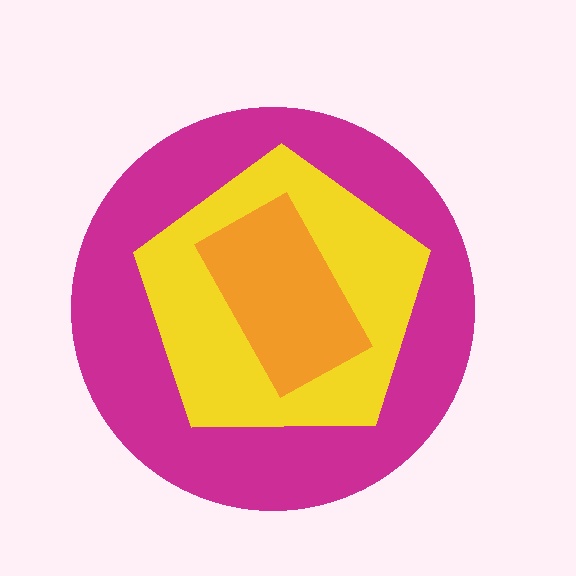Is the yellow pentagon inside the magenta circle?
Yes.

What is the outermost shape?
The magenta circle.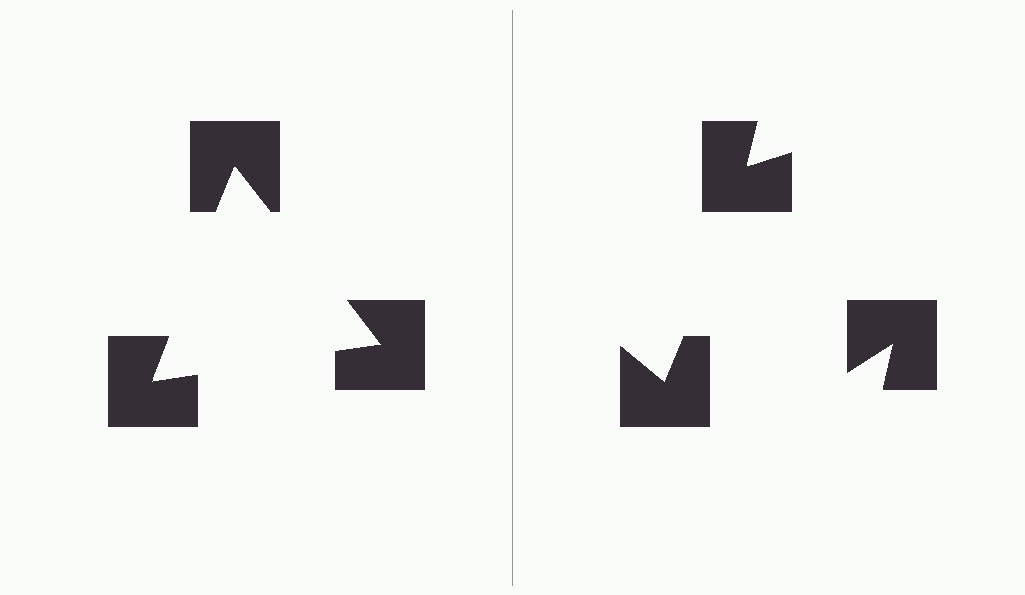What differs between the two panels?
The notched squares are positioned identically on both sides; only the wedge orientations differ. On the left they align to a triangle; on the right they are misaligned.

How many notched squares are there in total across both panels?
6 — 3 on each side.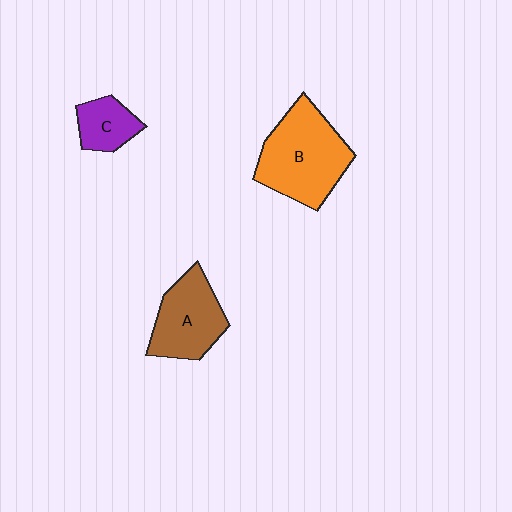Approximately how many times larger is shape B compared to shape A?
Approximately 1.4 times.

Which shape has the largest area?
Shape B (orange).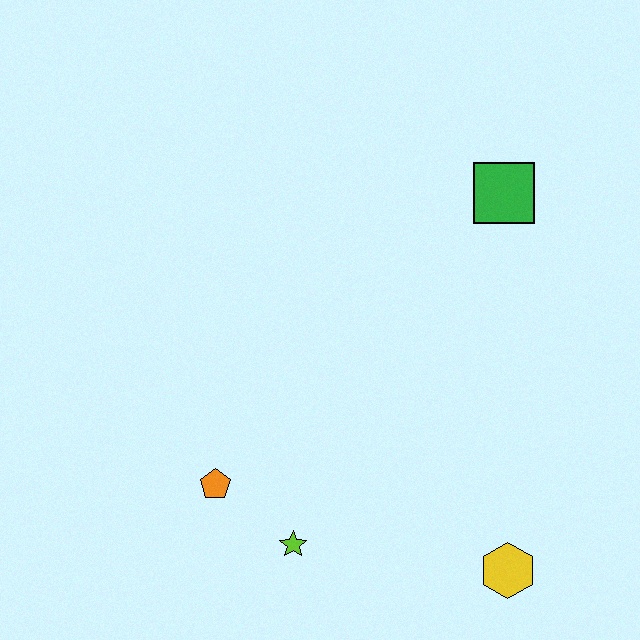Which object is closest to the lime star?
The orange pentagon is closest to the lime star.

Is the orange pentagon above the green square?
No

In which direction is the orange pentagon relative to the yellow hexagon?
The orange pentagon is to the left of the yellow hexagon.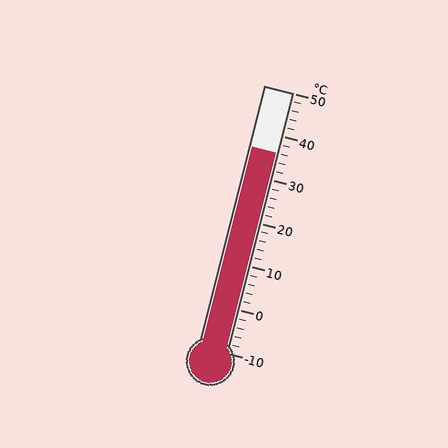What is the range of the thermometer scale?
The thermometer scale ranges from -10°C to 50°C.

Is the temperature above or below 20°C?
The temperature is above 20°C.